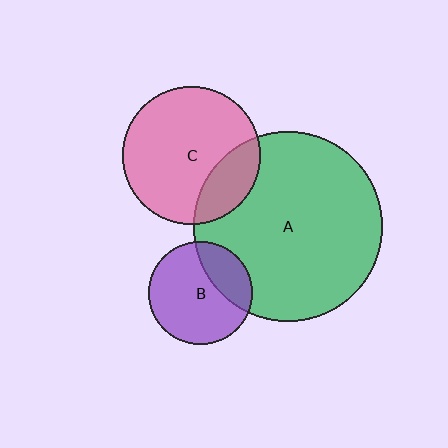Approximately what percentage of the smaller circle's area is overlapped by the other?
Approximately 25%.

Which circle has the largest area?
Circle A (green).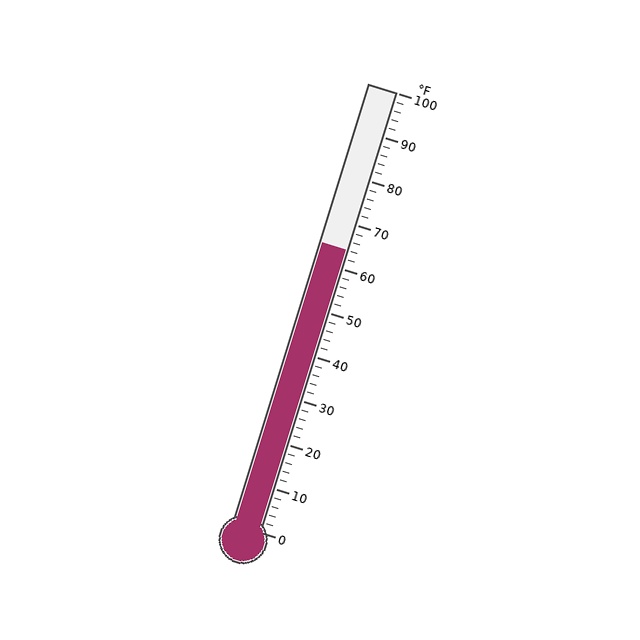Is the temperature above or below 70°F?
The temperature is below 70°F.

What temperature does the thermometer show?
The thermometer shows approximately 64°F.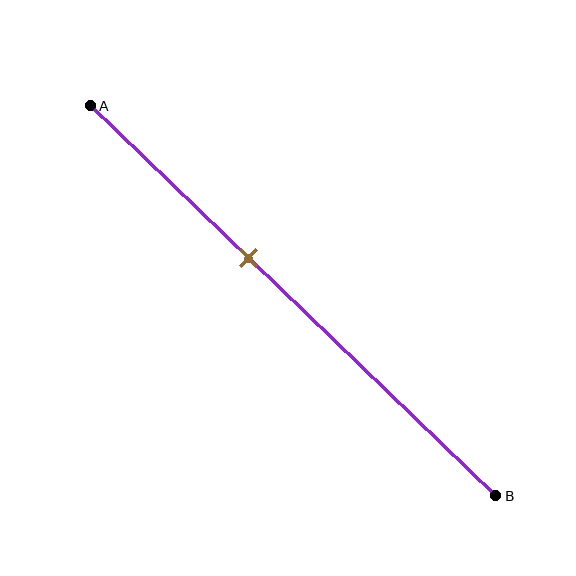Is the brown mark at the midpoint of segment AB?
No, the mark is at about 40% from A, not at the 50% midpoint.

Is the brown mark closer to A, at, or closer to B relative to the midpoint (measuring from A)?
The brown mark is closer to point A than the midpoint of segment AB.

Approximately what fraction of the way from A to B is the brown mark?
The brown mark is approximately 40% of the way from A to B.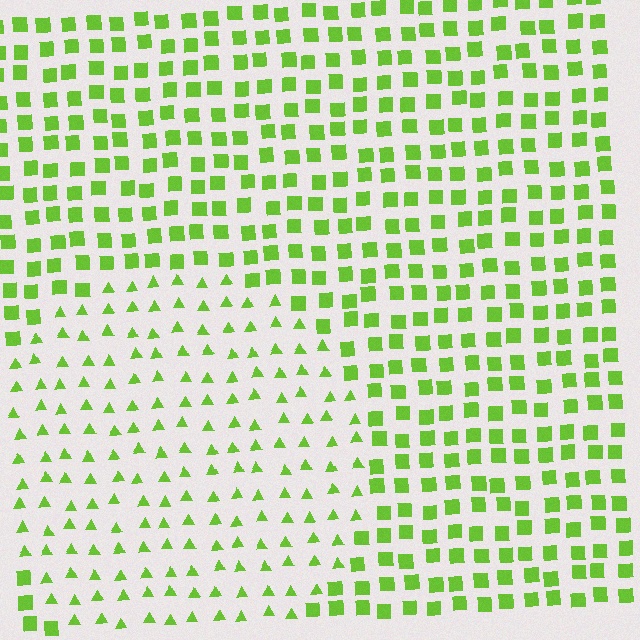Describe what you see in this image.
The image is filled with small lime elements arranged in a uniform grid. A circle-shaped region contains triangles, while the surrounding area contains squares. The boundary is defined purely by the change in element shape.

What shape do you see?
I see a circle.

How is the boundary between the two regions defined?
The boundary is defined by a change in element shape: triangles inside vs. squares outside. All elements share the same color and spacing.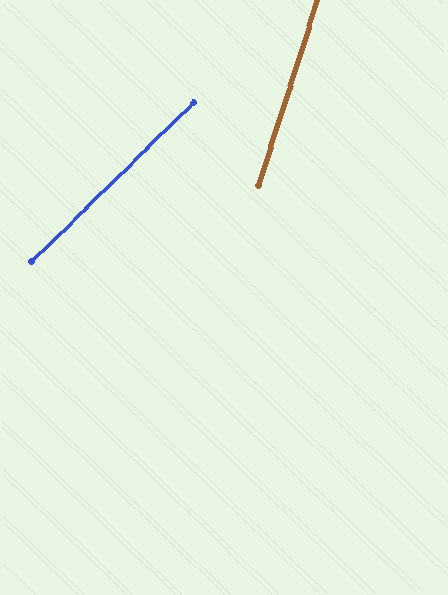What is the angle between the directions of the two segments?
Approximately 28 degrees.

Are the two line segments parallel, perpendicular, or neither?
Neither parallel nor perpendicular — they differ by about 28°.